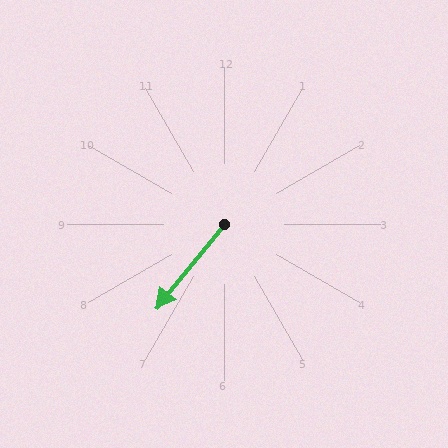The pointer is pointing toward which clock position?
Roughly 7 o'clock.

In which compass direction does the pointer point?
Southwest.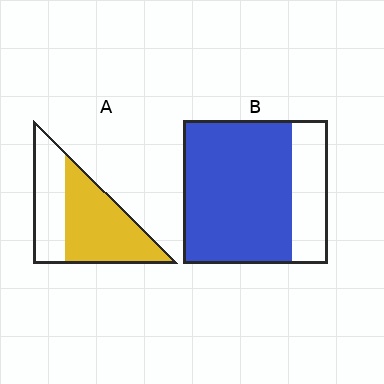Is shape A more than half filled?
Yes.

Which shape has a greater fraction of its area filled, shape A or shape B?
Shape B.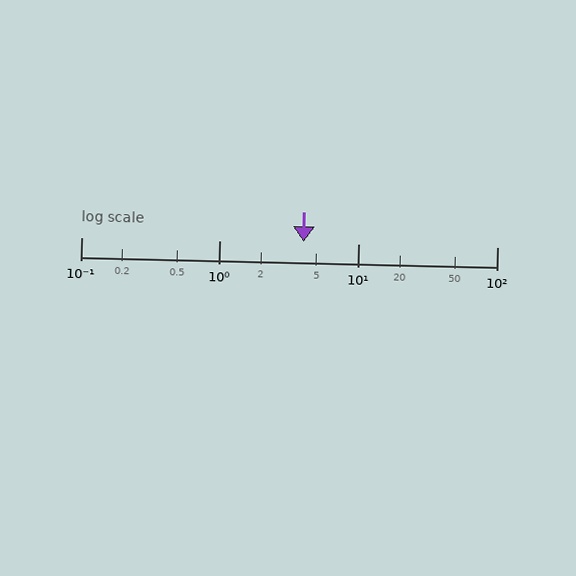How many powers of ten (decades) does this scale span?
The scale spans 3 decades, from 0.1 to 100.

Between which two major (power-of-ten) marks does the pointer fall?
The pointer is between 1 and 10.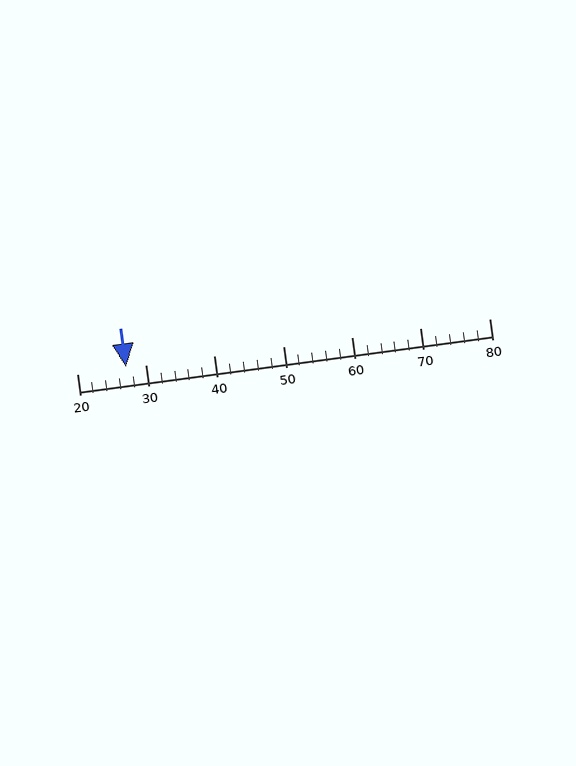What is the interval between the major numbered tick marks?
The major tick marks are spaced 10 units apart.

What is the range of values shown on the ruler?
The ruler shows values from 20 to 80.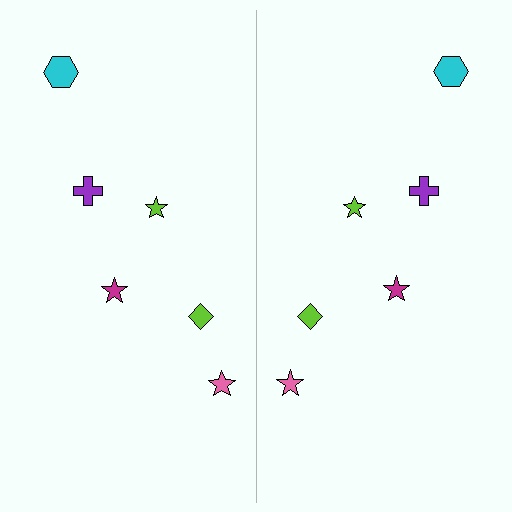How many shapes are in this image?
There are 12 shapes in this image.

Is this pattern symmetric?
Yes, this pattern has bilateral (reflection) symmetry.